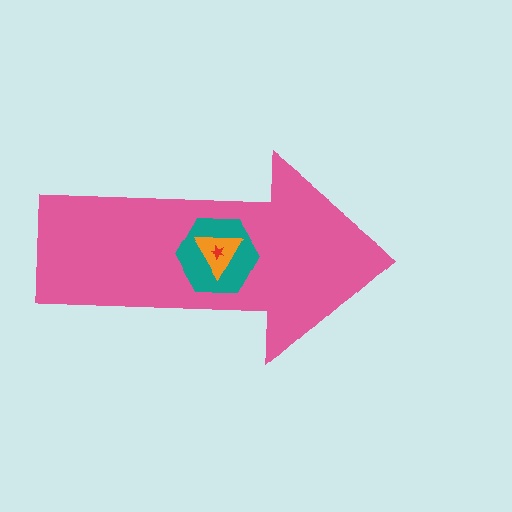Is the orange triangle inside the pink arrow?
Yes.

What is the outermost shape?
The pink arrow.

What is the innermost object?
The red star.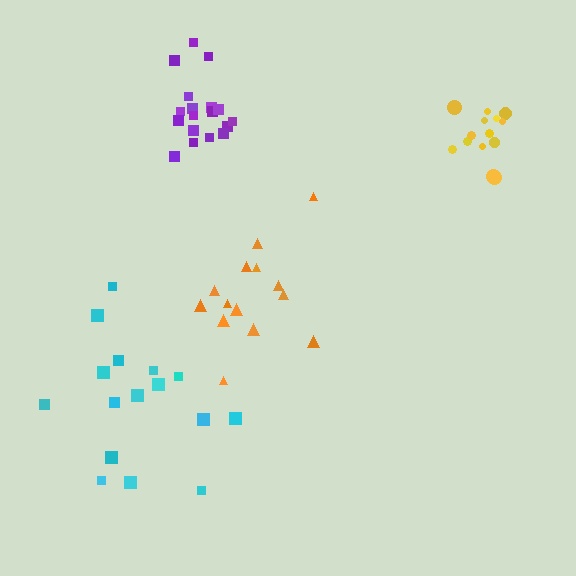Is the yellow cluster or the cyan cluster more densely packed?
Yellow.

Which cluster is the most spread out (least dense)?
Cyan.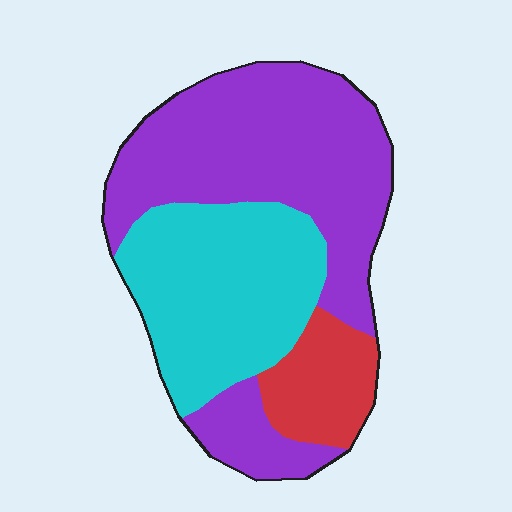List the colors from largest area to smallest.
From largest to smallest: purple, cyan, red.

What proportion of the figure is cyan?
Cyan takes up about one third (1/3) of the figure.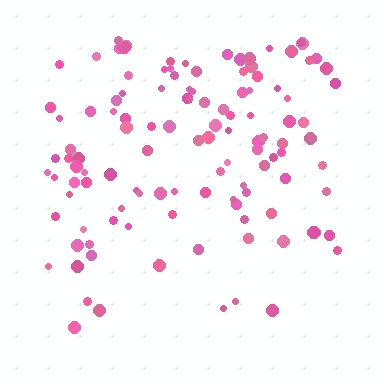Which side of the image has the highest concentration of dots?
The top.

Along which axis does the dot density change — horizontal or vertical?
Vertical.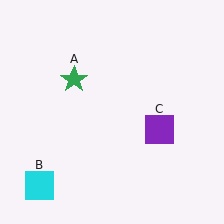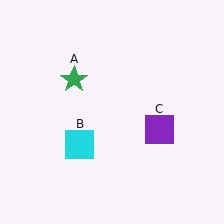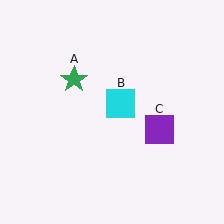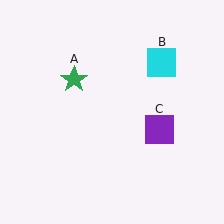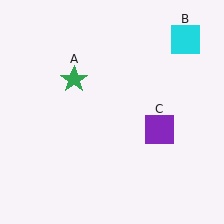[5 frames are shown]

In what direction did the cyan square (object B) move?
The cyan square (object B) moved up and to the right.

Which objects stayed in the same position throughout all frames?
Green star (object A) and purple square (object C) remained stationary.